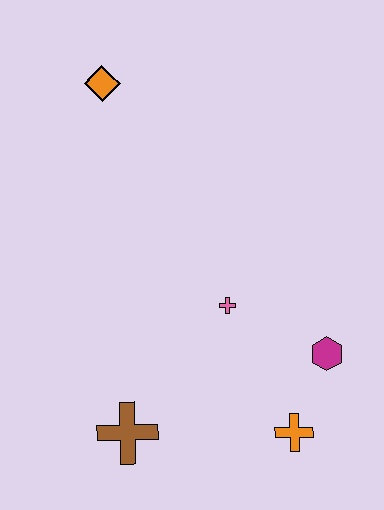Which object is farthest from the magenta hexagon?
The orange diamond is farthest from the magenta hexagon.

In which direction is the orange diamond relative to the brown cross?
The orange diamond is above the brown cross.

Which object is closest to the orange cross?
The magenta hexagon is closest to the orange cross.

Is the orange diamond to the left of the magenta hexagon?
Yes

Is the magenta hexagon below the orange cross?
No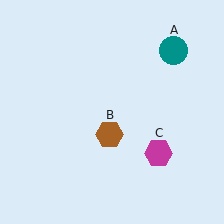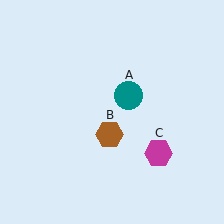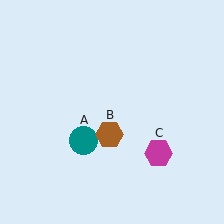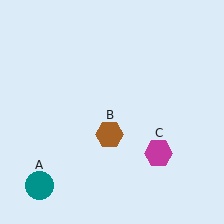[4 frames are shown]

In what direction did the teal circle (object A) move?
The teal circle (object A) moved down and to the left.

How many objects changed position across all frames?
1 object changed position: teal circle (object A).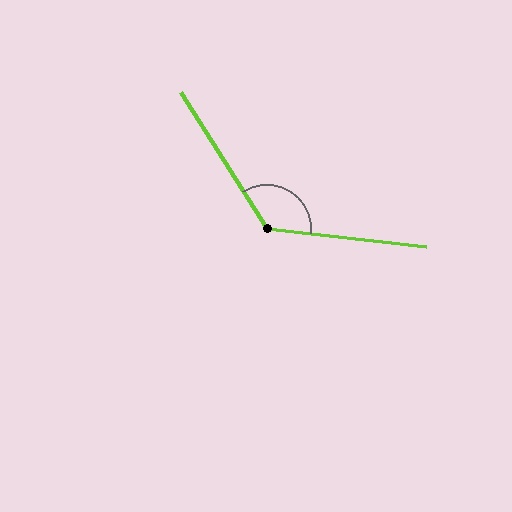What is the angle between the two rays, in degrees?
Approximately 129 degrees.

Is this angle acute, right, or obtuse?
It is obtuse.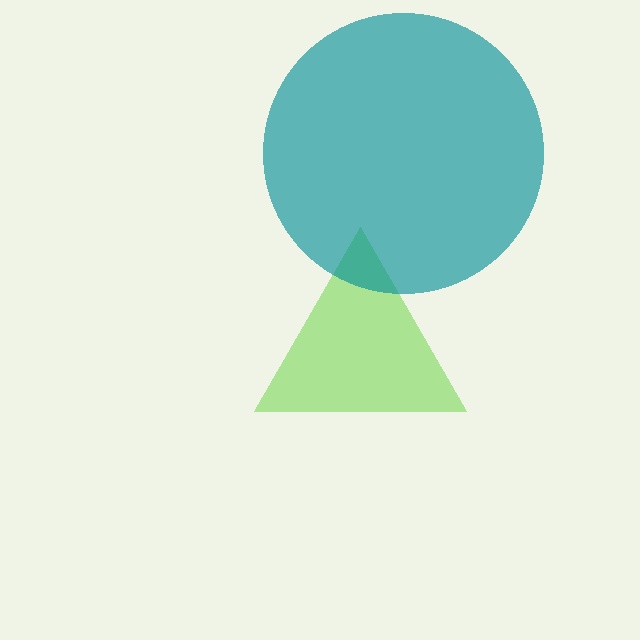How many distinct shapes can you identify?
There are 2 distinct shapes: a lime triangle, a teal circle.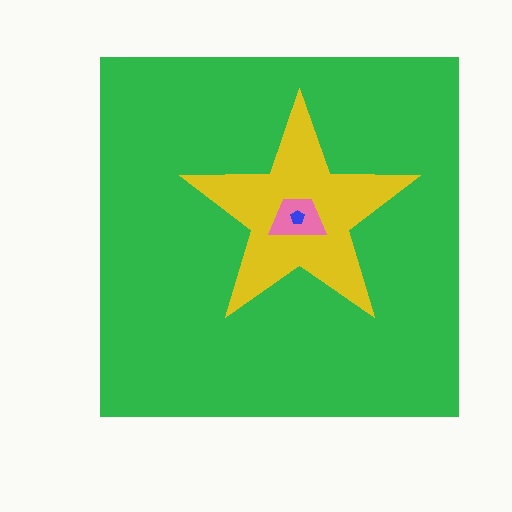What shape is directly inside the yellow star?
The pink trapezoid.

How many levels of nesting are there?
4.